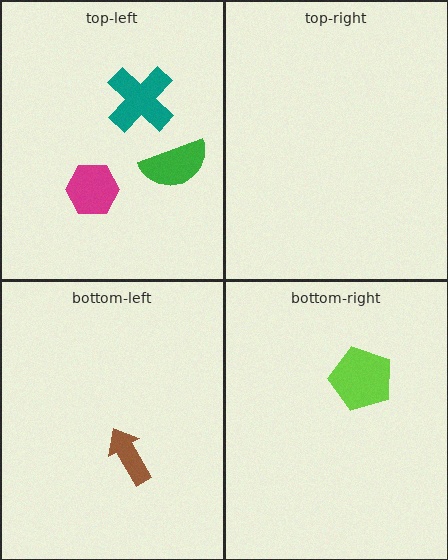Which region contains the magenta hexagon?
The top-left region.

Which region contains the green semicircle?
The top-left region.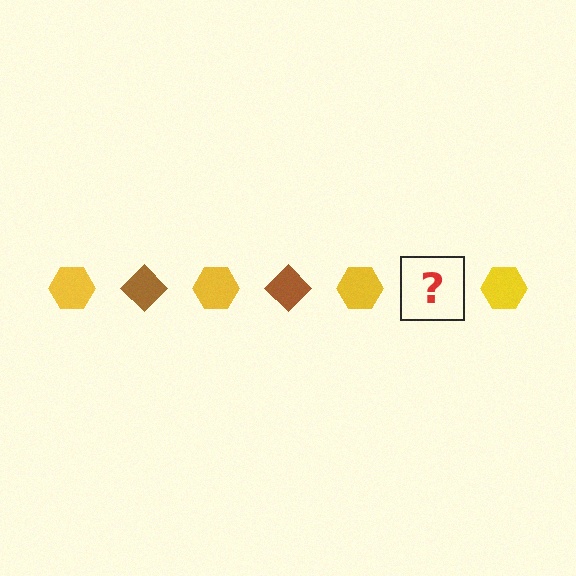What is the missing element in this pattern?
The missing element is a brown diamond.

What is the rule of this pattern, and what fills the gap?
The rule is that the pattern alternates between yellow hexagon and brown diamond. The gap should be filled with a brown diamond.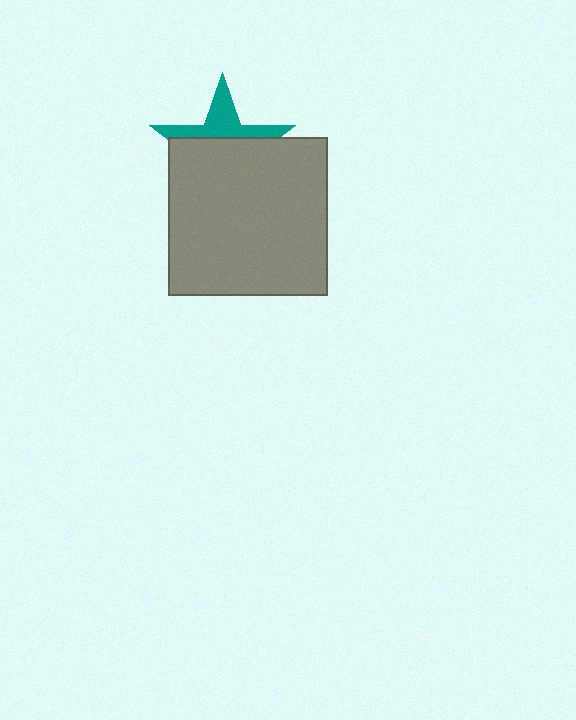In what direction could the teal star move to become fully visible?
The teal star could move up. That would shift it out from behind the gray square entirely.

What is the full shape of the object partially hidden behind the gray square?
The partially hidden object is a teal star.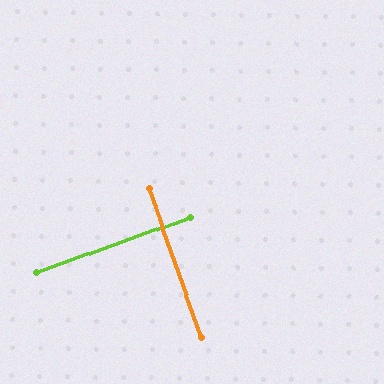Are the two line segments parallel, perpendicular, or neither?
Perpendicular — they meet at approximately 90°.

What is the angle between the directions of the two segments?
Approximately 90 degrees.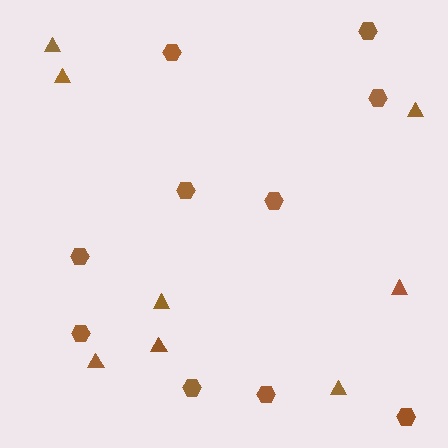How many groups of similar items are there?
There are 2 groups: one group of hexagons (10) and one group of triangles (8).